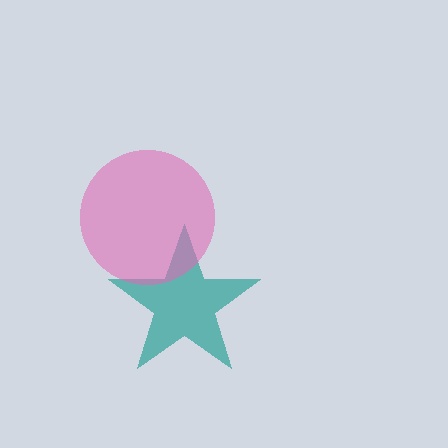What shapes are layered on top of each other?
The layered shapes are: a teal star, a pink circle.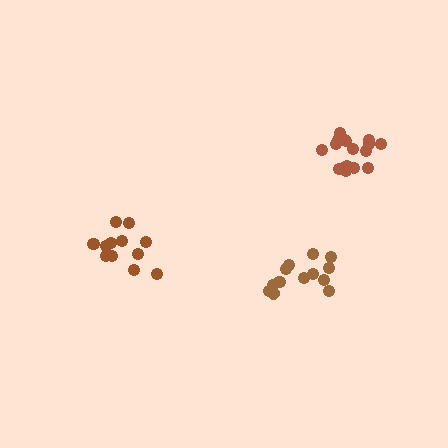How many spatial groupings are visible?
There are 3 spatial groupings.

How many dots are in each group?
Group 1: 13 dots, Group 2: 12 dots, Group 3: 17 dots (42 total).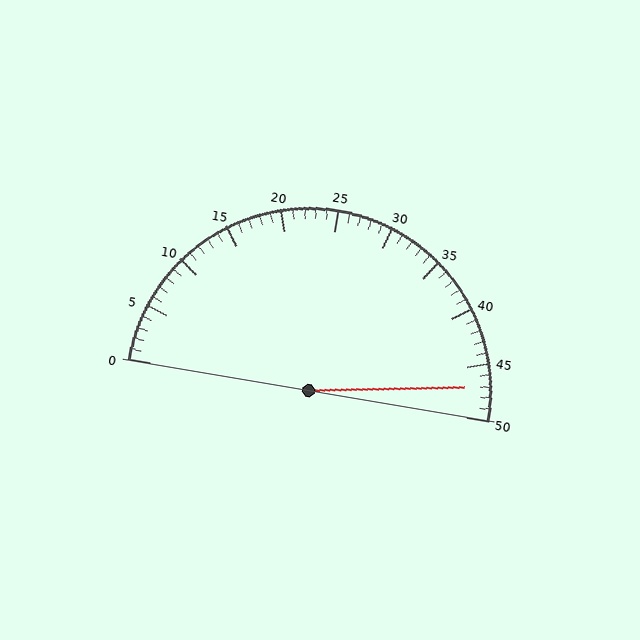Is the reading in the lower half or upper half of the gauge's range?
The reading is in the upper half of the range (0 to 50).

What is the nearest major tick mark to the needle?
The nearest major tick mark is 45.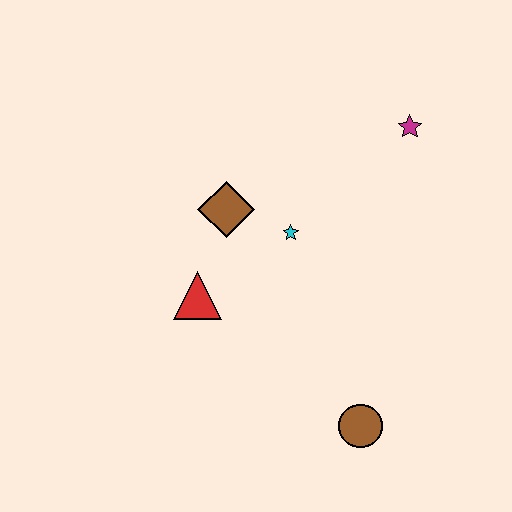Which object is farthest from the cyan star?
The brown circle is farthest from the cyan star.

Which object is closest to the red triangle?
The brown diamond is closest to the red triangle.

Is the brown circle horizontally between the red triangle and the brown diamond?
No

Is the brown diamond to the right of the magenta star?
No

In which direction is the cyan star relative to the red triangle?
The cyan star is to the right of the red triangle.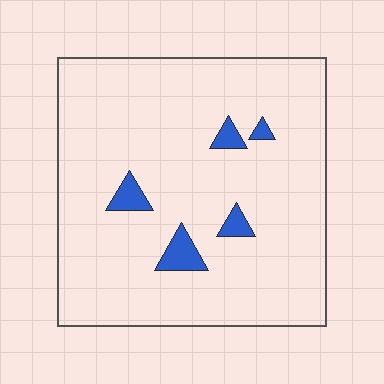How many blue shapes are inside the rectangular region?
5.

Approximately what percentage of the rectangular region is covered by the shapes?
Approximately 5%.